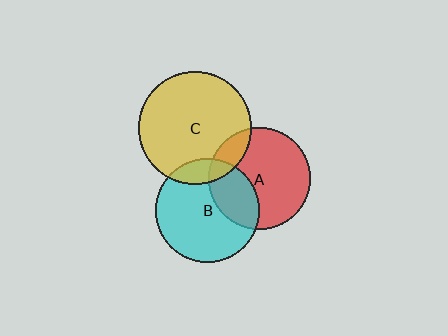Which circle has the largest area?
Circle C (yellow).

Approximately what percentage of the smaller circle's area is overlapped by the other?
Approximately 30%.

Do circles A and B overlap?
Yes.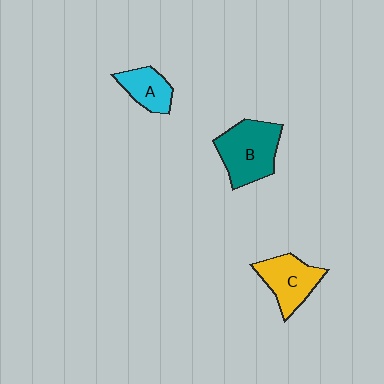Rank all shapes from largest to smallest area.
From largest to smallest: B (teal), C (yellow), A (cyan).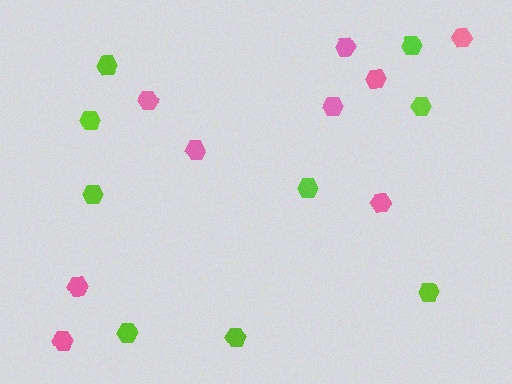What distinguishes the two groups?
There are 2 groups: one group of lime hexagons (9) and one group of pink hexagons (9).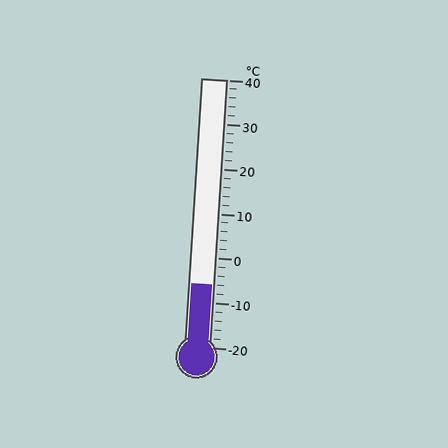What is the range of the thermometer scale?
The thermometer scale ranges from -20°C to 40°C.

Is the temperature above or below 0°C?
The temperature is below 0°C.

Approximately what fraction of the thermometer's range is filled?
The thermometer is filled to approximately 25% of its range.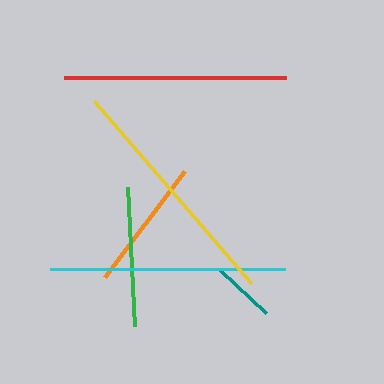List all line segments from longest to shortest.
From longest to shortest: yellow, cyan, red, green, orange, teal.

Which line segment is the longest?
The yellow line is the longest at approximately 241 pixels.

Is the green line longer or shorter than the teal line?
The green line is longer than the teal line.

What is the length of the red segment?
The red segment is approximately 221 pixels long.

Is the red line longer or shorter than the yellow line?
The yellow line is longer than the red line.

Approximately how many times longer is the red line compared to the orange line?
The red line is approximately 1.7 times the length of the orange line.